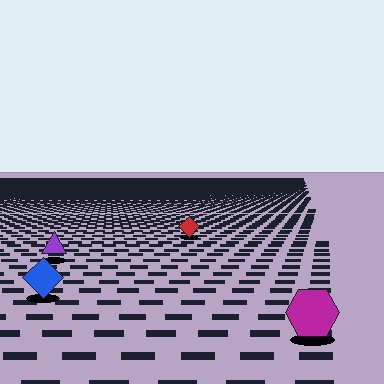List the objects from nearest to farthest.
From nearest to farthest: the magenta hexagon, the blue diamond, the purple triangle, the red diamond.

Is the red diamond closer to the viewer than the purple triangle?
No. The purple triangle is closer — you can tell from the texture gradient: the ground texture is coarser near it.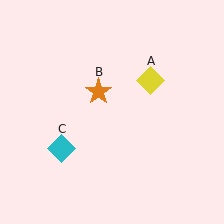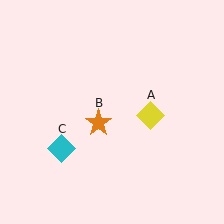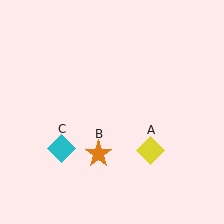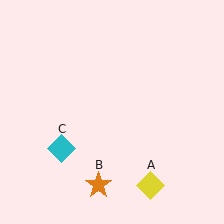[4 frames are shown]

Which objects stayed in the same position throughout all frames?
Cyan diamond (object C) remained stationary.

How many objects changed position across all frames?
2 objects changed position: yellow diamond (object A), orange star (object B).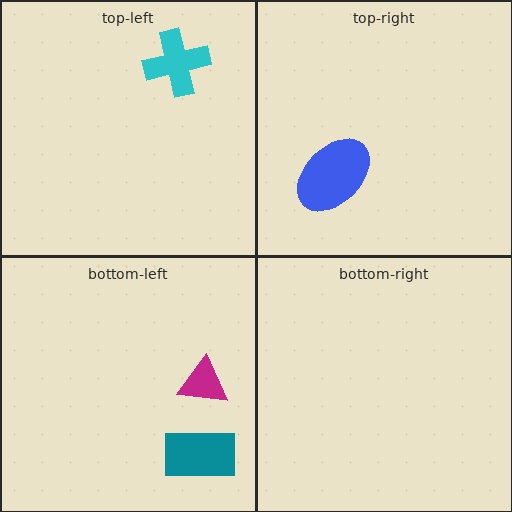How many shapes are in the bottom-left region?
2.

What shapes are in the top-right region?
The blue ellipse.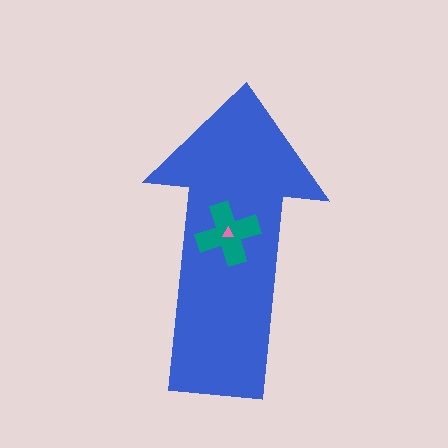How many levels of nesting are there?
3.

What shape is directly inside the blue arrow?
The teal cross.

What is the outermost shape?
The blue arrow.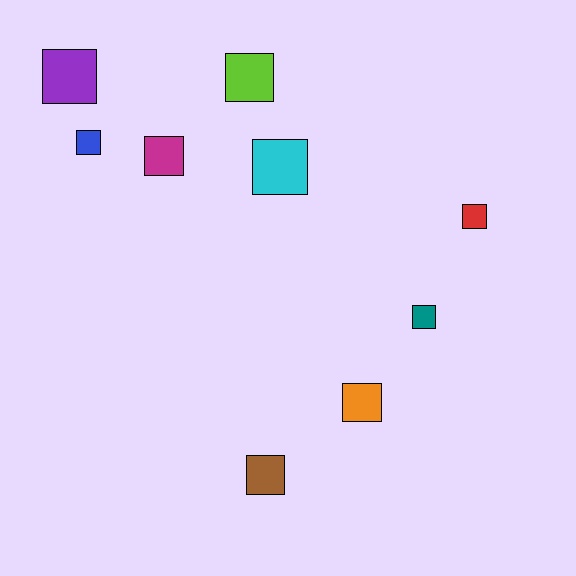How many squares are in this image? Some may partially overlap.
There are 9 squares.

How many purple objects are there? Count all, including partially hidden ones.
There is 1 purple object.